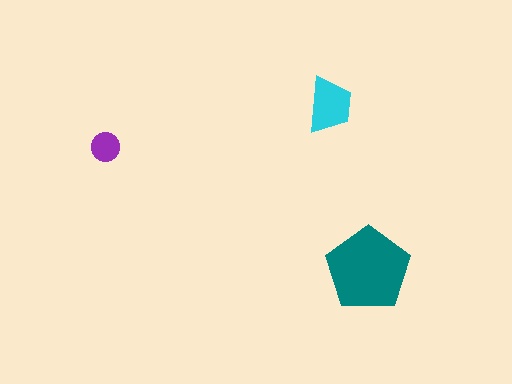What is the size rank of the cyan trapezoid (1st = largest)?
2nd.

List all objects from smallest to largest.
The purple circle, the cyan trapezoid, the teal pentagon.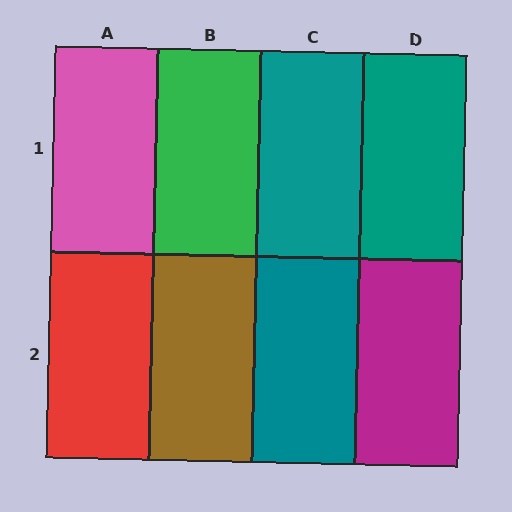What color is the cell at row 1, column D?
Teal.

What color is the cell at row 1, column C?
Teal.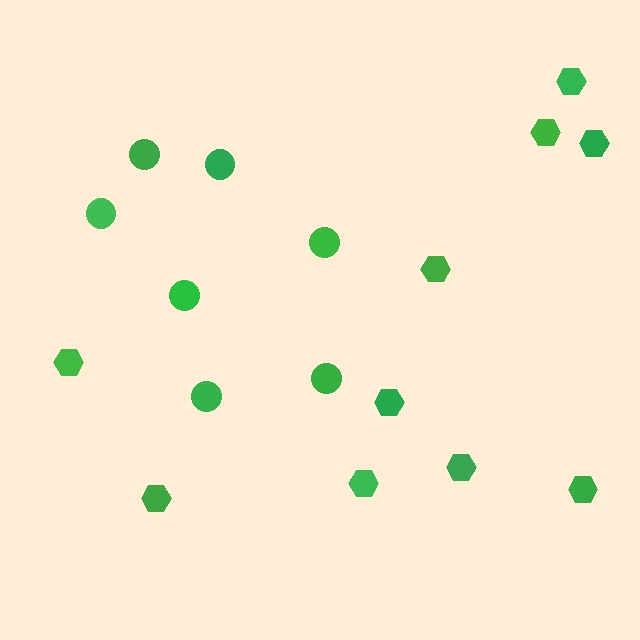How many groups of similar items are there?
There are 2 groups: one group of circles (7) and one group of hexagons (10).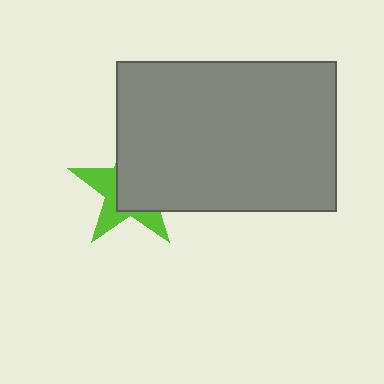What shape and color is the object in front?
The object in front is a gray rectangle.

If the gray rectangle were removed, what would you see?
You would see the complete lime star.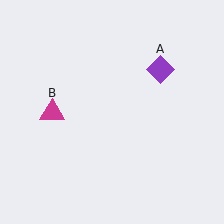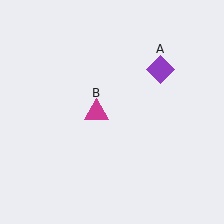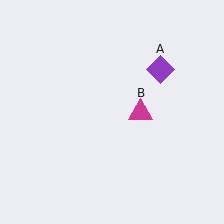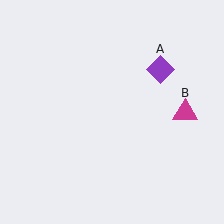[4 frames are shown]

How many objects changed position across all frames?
1 object changed position: magenta triangle (object B).